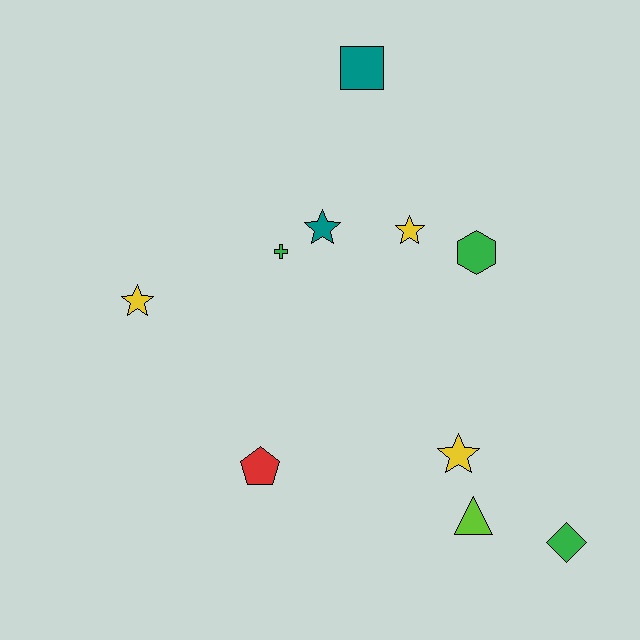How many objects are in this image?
There are 10 objects.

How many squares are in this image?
There is 1 square.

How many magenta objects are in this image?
There are no magenta objects.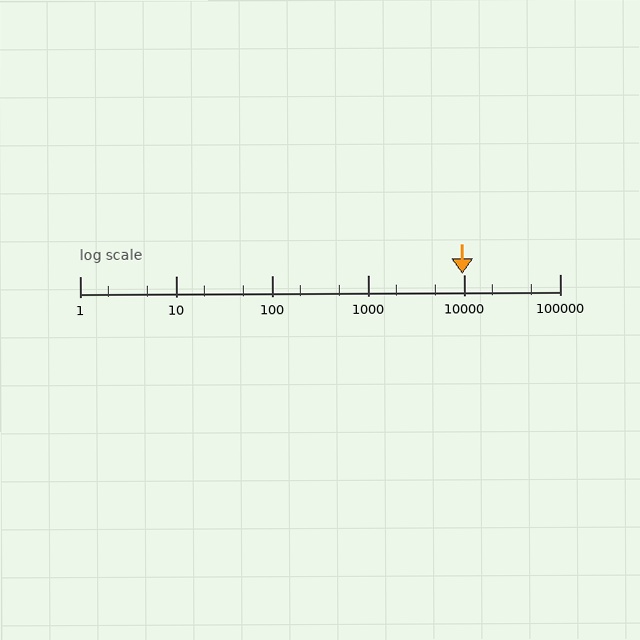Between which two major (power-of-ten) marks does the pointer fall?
The pointer is between 1000 and 10000.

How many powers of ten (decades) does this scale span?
The scale spans 5 decades, from 1 to 100000.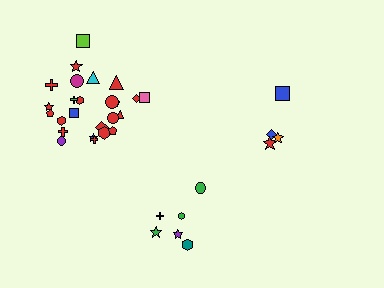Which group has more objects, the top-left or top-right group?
The top-left group.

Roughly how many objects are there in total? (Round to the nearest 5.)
Roughly 35 objects in total.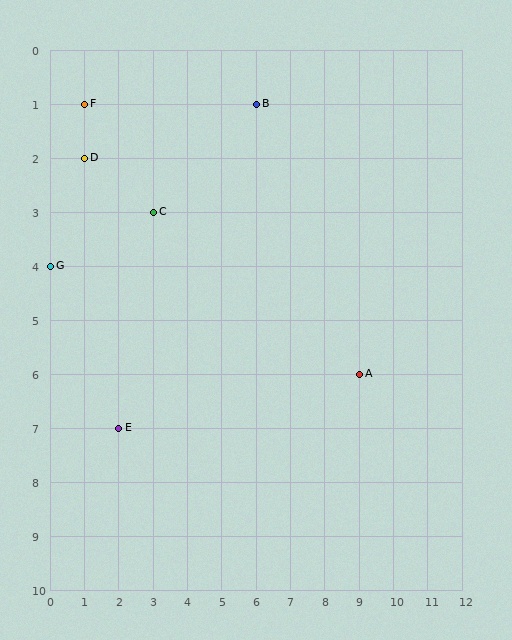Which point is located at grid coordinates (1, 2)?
Point D is at (1, 2).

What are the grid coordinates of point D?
Point D is at grid coordinates (1, 2).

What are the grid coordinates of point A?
Point A is at grid coordinates (9, 6).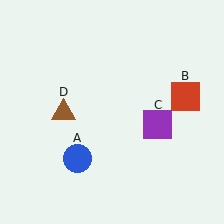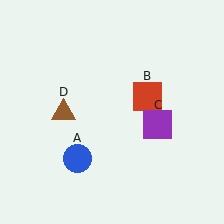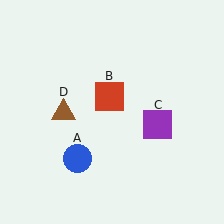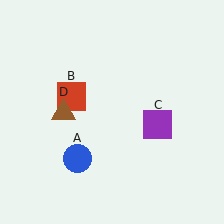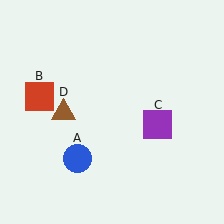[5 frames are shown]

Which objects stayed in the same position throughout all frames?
Blue circle (object A) and purple square (object C) and brown triangle (object D) remained stationary.